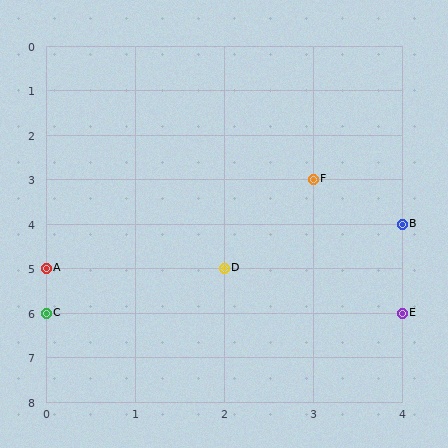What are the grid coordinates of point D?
Point D is at grid coordinates (2, 5).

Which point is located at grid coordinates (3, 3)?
Point F is at (3, 3).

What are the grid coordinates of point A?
Point A is at grid coordinates (0, 5).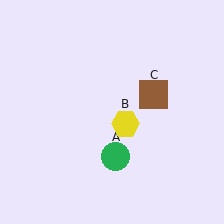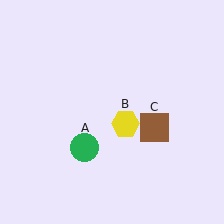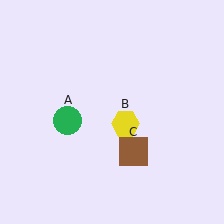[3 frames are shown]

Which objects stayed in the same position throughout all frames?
Yellow hexagon (object B) remained stationary.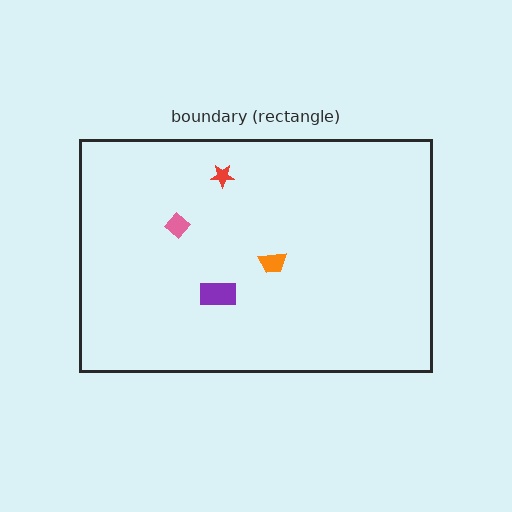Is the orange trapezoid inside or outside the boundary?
Inside.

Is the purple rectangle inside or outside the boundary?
Inside.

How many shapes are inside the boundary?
4 inside, 0 outside.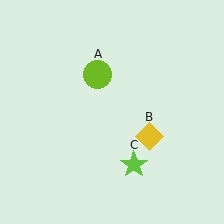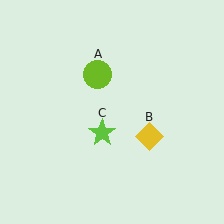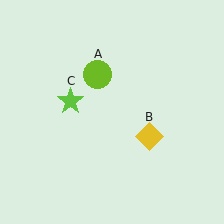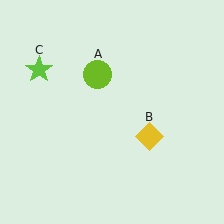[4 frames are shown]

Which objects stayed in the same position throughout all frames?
Lime circle (object A) and yellow diamond (object B) remained stationary.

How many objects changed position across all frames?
1 object changed position: lime star (object C).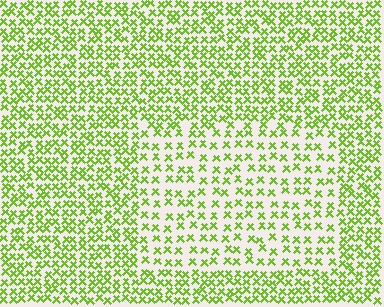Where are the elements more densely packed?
The elements are more densely packed outside the rectangle boundary.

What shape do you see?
I see a rectangle.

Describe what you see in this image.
The image contains small lime elements arranged at two different densities. A rectangle-shaped region is visible where the elements are less densely packed than the surrounding area.